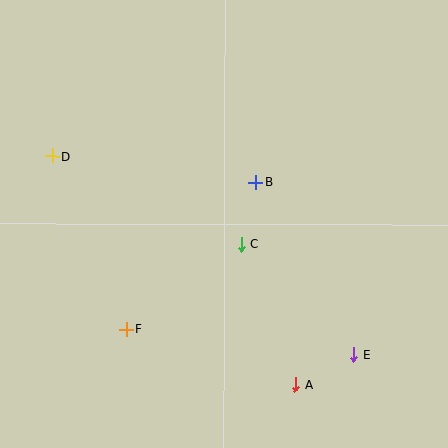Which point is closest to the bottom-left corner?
Point F is closest to the bottom-left corner.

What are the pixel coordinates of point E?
Point E is at (354, 355).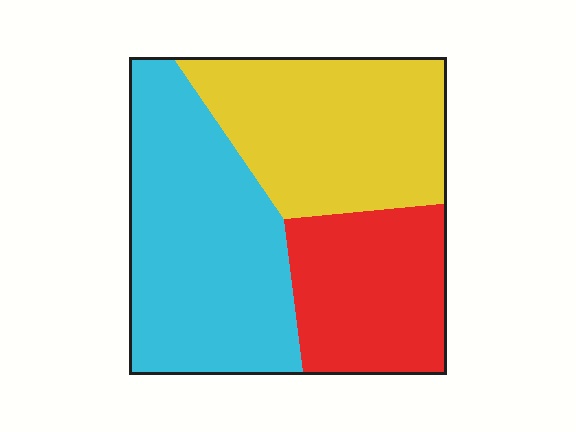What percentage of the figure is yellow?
Yellow takes up about one third (1/3) of the figure.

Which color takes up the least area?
Red, at roughly 25%.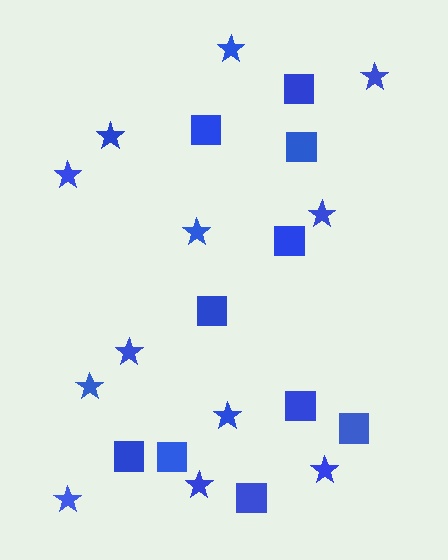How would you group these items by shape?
There are 2 groups: one group of squares (10) and one group of stars (12).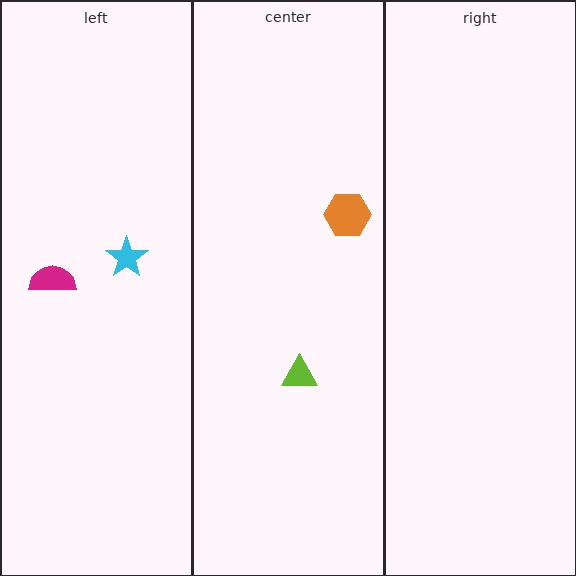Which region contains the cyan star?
The left region.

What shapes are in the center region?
The lime triangle, the orange hexagon.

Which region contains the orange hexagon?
The center region.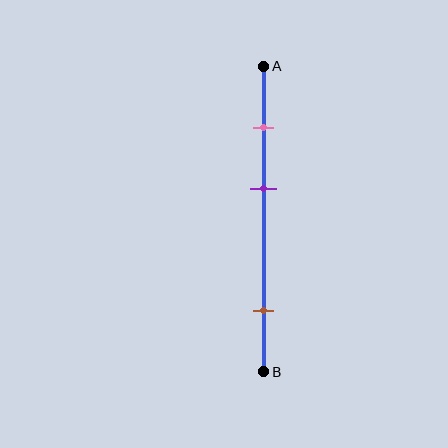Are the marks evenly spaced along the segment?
No, the marks are not evenly spaced.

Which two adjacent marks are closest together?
The pink and purple marks are the closest adjacent pair.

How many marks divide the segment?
There are 3 marks dividing the segment.